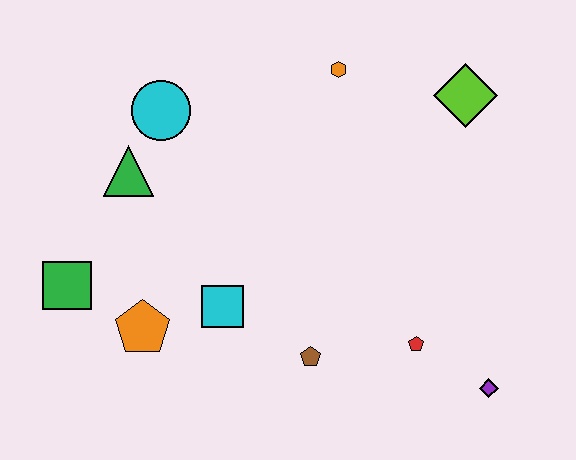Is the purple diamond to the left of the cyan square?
No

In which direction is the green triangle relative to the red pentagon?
The green triangle is to the left of the red pentagon.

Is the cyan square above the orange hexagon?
No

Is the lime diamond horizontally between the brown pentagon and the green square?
No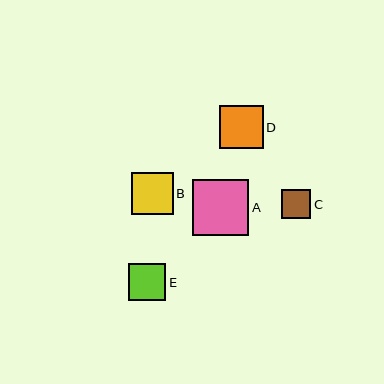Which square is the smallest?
Square C is the smallest with a size of approximately 29 pixels.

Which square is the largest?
Square A is the largest with a size of approximately 56 pixels.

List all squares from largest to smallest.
From largest to smallest: A, D, B, E, C.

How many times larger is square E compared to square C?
Square E is approximately 1.3 times the size of square C.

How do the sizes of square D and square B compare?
Square D and square B are approximately the same size.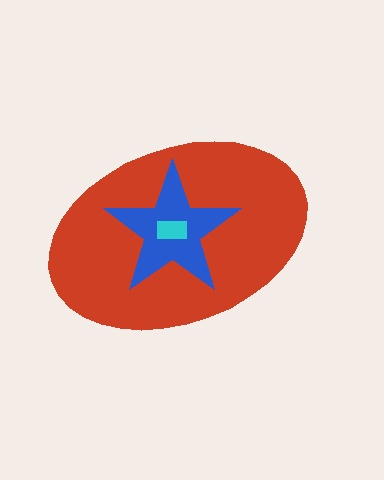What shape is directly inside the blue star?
The cyan rectangle.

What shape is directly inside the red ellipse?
The blue star.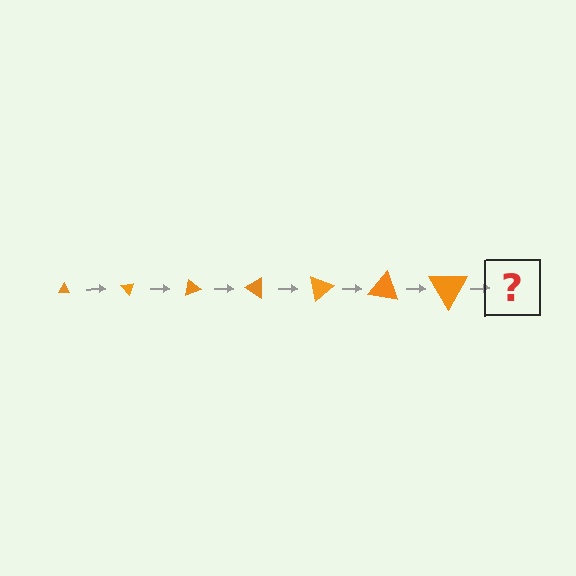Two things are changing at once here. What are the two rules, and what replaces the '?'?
The two rules are that the triangle grows larger each step and it rotates 50 degrees each step. The '?' should be a triangle, larger than the previous one and rotated 350 degrees from the start.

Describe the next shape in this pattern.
It should be a triangle, larger than the previous one and rotated 350 degrees from the start.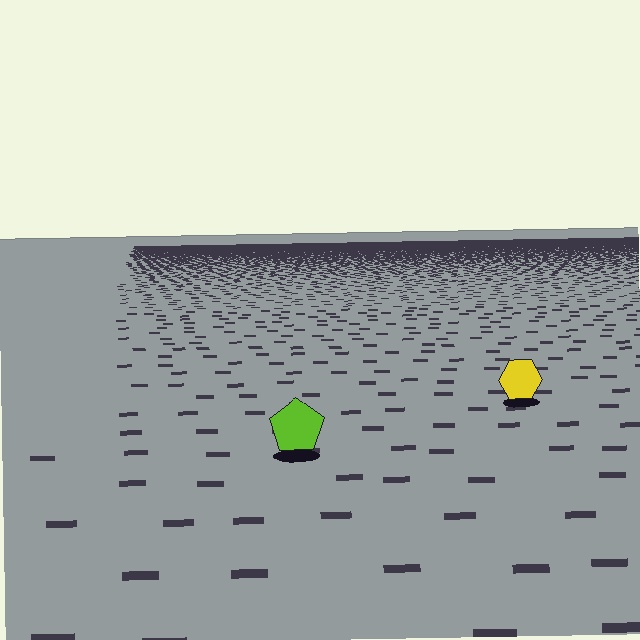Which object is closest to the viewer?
The lime pentagon is closest. The texture marks near it are larger and more spread out.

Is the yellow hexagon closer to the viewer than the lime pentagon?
No. The lime pentagon is closer — you can tell from the texture gradient: the ground texture is coarser near it.